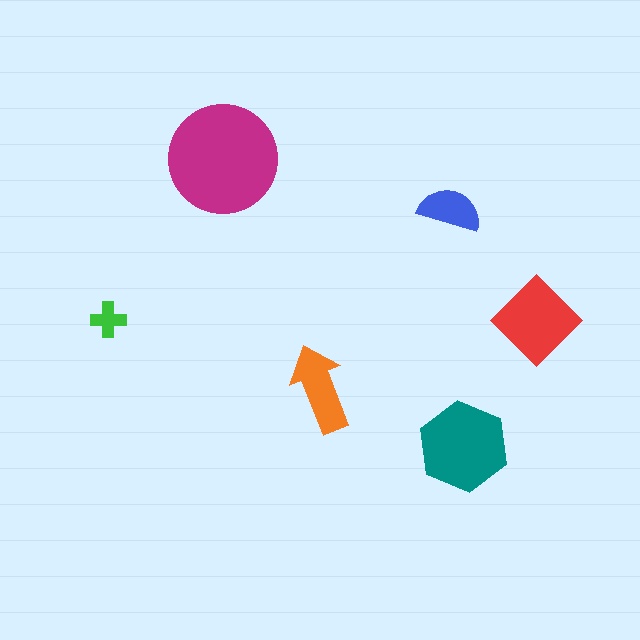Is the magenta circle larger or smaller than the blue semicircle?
Larger.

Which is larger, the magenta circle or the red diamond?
The magenta circle.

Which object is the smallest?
The green cross.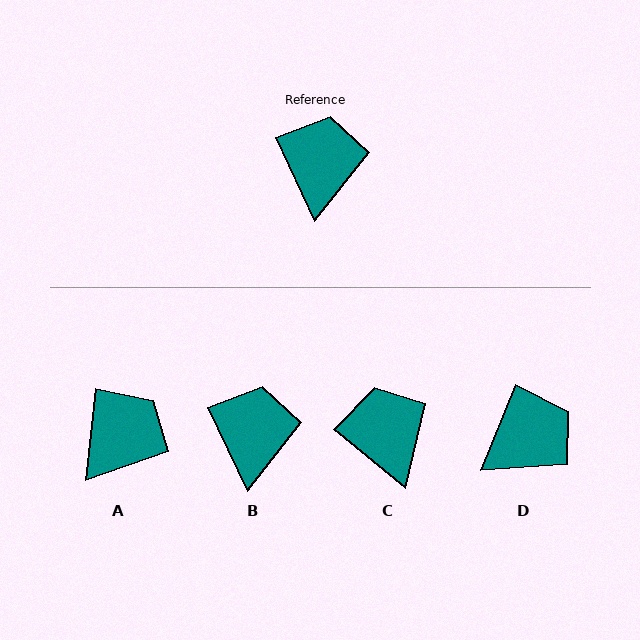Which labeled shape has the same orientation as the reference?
B.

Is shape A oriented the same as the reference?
No, it is off by about 32 degrees.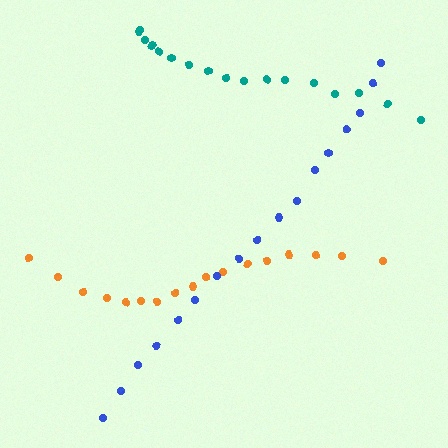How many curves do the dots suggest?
There are 3 distinct paths.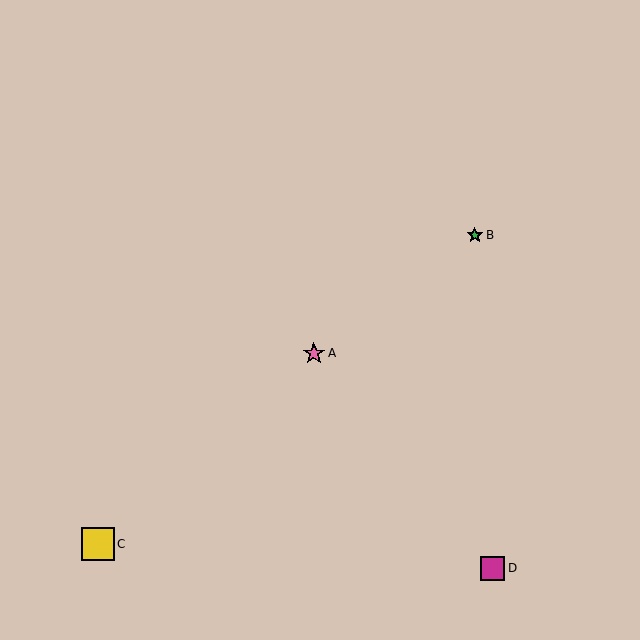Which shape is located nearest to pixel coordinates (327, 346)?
The pink star (labeled A) at (314, 353) is nearest to that location.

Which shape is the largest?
The yellow square (labeled C) is the largest.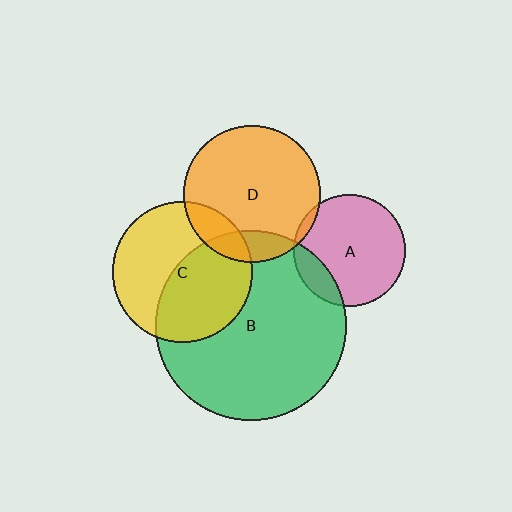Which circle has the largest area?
Circle B (green).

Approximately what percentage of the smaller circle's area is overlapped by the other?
Approximately 15%.